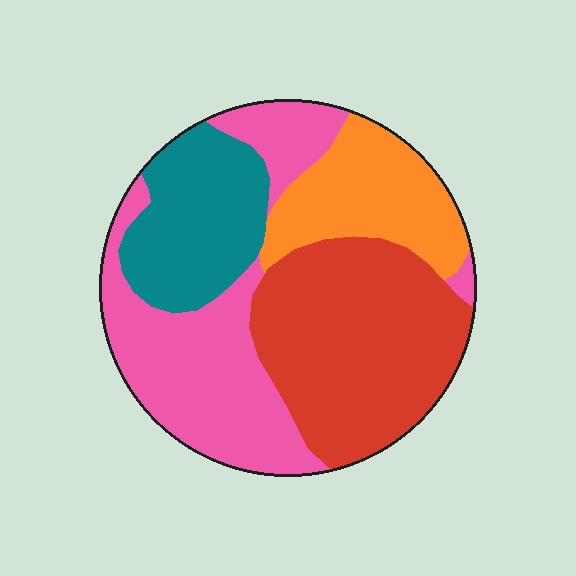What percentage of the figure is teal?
Teal takes up about one sixth (1/6) of the figure.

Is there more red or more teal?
Red.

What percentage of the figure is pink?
Pink covers 32% of the figure.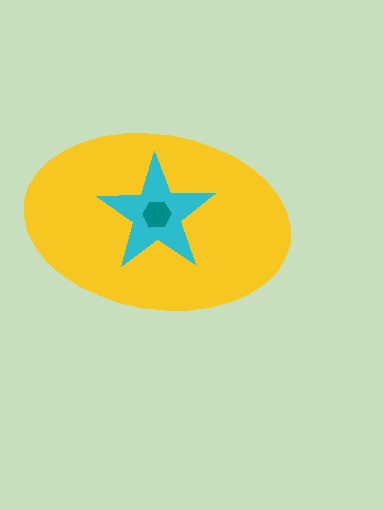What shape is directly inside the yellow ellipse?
The cyan star.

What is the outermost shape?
The yellow ellipse.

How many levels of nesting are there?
3.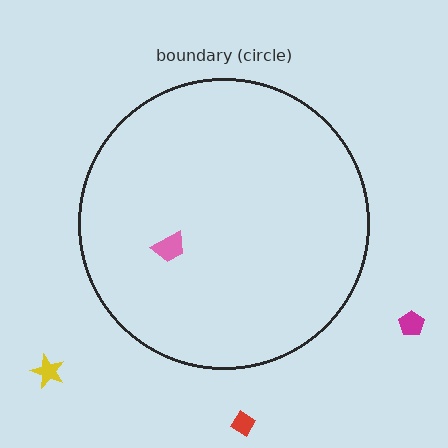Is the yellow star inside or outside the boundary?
Outside.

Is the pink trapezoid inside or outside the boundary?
Inside.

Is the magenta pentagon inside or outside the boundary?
Outside.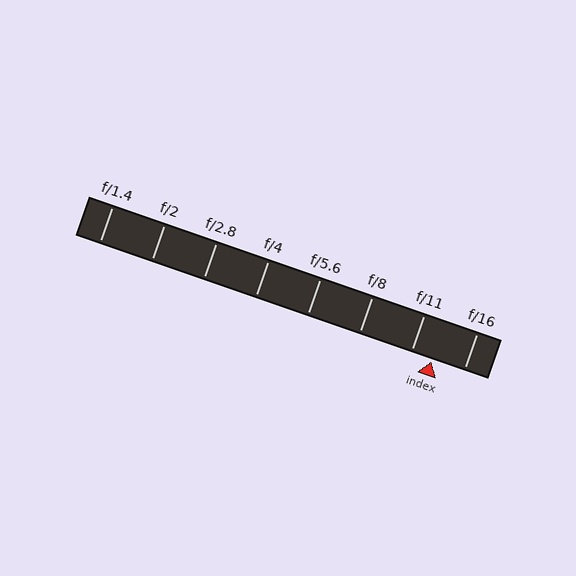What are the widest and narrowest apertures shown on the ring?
The widest aperture shown is f/1.4 and the narrowest is f/16.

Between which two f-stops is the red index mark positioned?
The index mark is between f/11 and f/16.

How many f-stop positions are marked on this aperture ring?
There are 8 f-stop positions marked.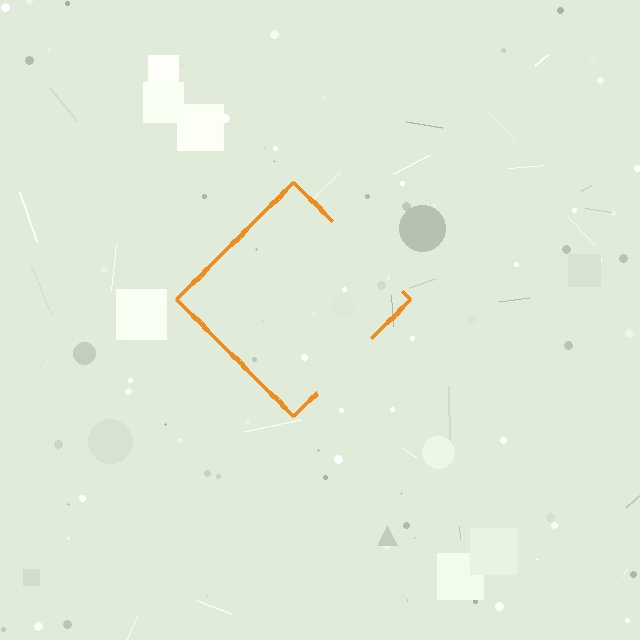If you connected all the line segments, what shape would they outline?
They would outline a diamond.